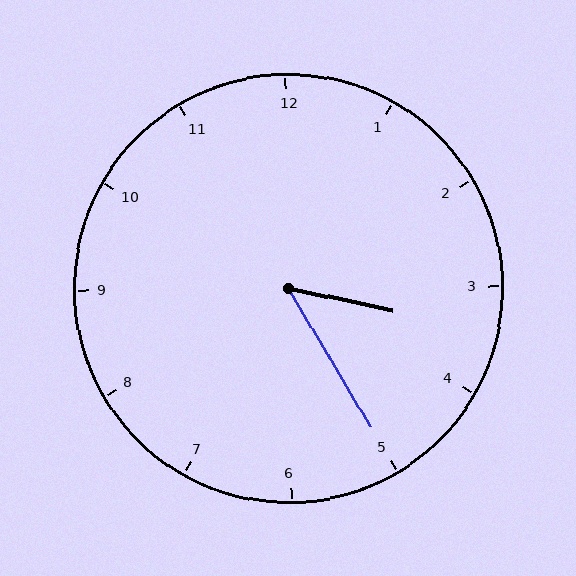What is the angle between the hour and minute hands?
Approximately 48 degrees.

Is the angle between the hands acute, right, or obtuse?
It is acute.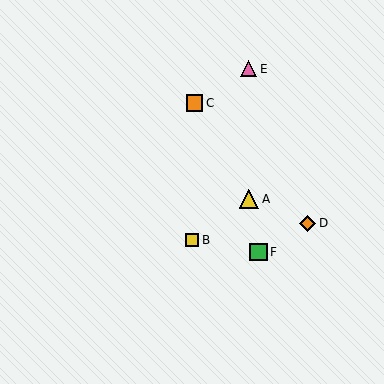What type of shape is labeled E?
Shape E is a pink triangle.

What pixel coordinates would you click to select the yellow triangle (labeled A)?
Click at (249, 199) to select the yellow triangle A.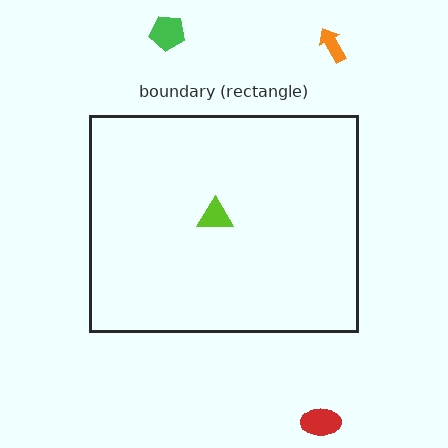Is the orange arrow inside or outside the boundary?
Outside.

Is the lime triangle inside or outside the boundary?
Inside.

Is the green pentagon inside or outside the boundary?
Outside.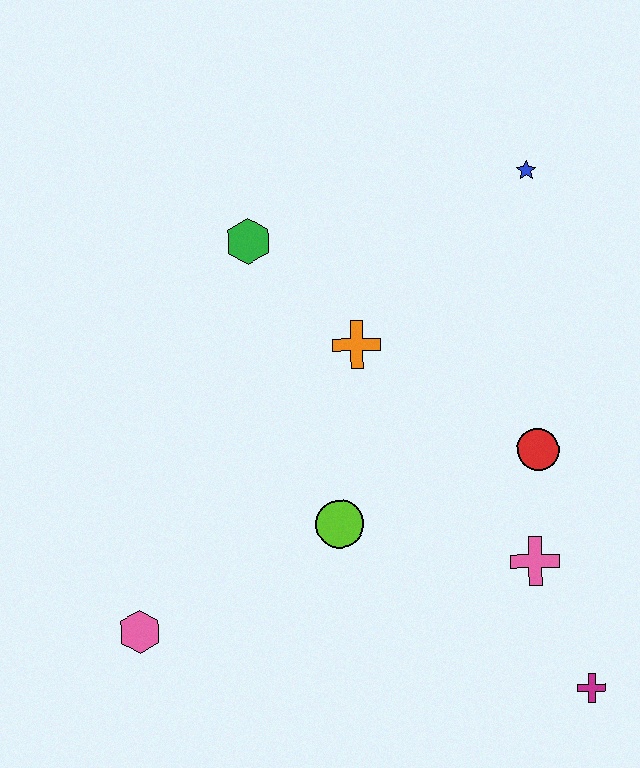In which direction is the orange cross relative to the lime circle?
The orange cross is above the lime circle.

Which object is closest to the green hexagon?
The orange cross is closest to the green hexagon.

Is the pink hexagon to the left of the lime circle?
Yes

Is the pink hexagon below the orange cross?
Yes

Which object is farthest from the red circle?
The pink hexagon is farthest from the red circle.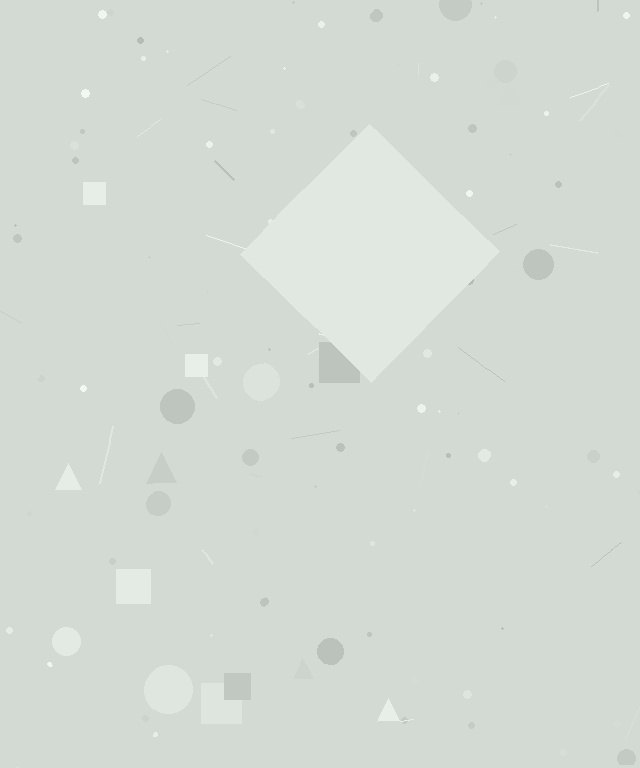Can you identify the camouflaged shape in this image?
The camouflaged shape is a diamond.